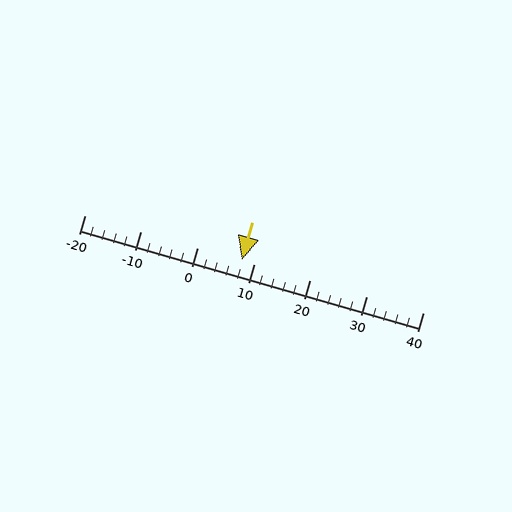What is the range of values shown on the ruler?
The ruler shows values from -20 to 40.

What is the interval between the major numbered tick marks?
The major tick marks are spaced 10 units apart.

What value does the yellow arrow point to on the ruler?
The yellow arrow points to approximately 8.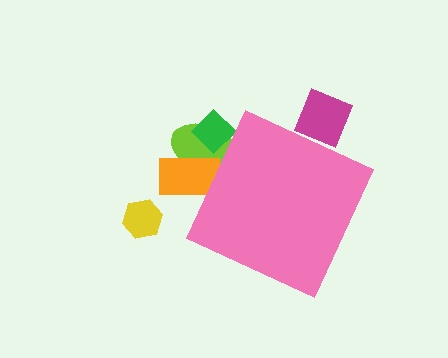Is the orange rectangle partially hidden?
Yes, the orange rectangle is partially hidden behind the pink diamond.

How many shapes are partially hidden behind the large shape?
4 shapes are partially hidden.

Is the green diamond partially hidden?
Yes, the green diamond is partially hidden behind the pink diamond.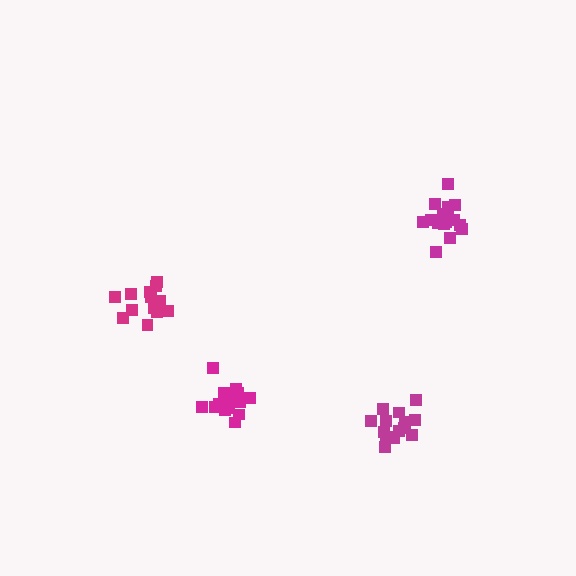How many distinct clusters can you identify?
There are 4 distinct clusters.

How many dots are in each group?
Group 1: 18 dots, Group 2: 17 dots, Group 3: 15 dots, Group 4: 17 dots (67 total).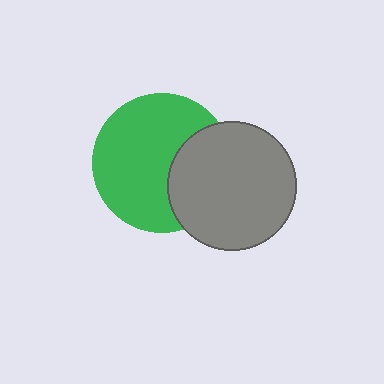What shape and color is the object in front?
The object in front is a gray circle.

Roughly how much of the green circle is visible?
Most of it is visible (roughly 68%).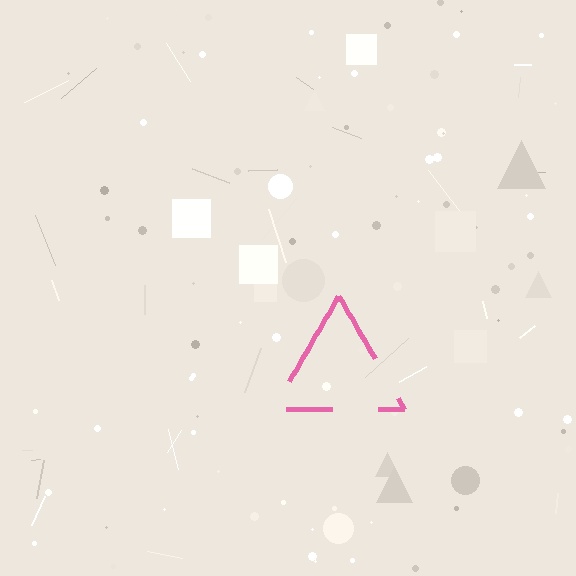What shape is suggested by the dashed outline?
The dashed outline suggests a triangle.